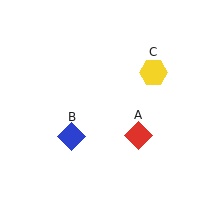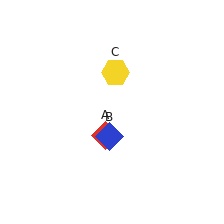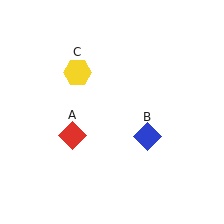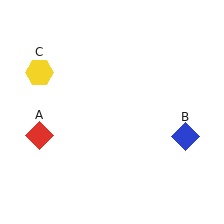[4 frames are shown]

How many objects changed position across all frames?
3 objects changed position: red diamond (object A), blue diamond (object B), yellow hexagon (object C).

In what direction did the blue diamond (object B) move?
The blue diamond (object B) moved right.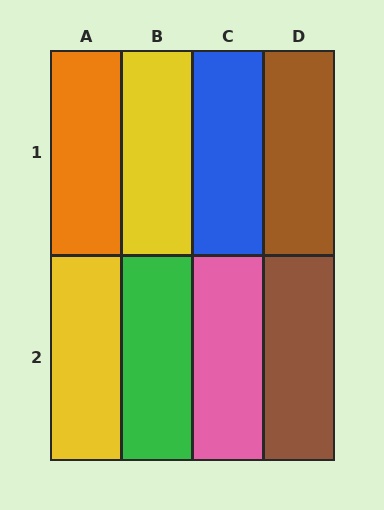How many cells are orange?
1 cell is orange.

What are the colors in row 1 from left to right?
Orange, yellow, blue, brown.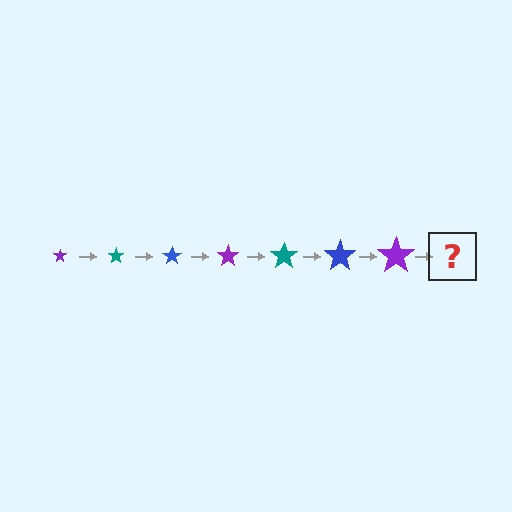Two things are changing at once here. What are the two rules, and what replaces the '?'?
The two rules are that the star grows larger each step and the color cycles through purple, teal, and blue. The '?' should be a teal star, larger than the previous one.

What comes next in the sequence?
The next element should be a teal star, larger than the previous one.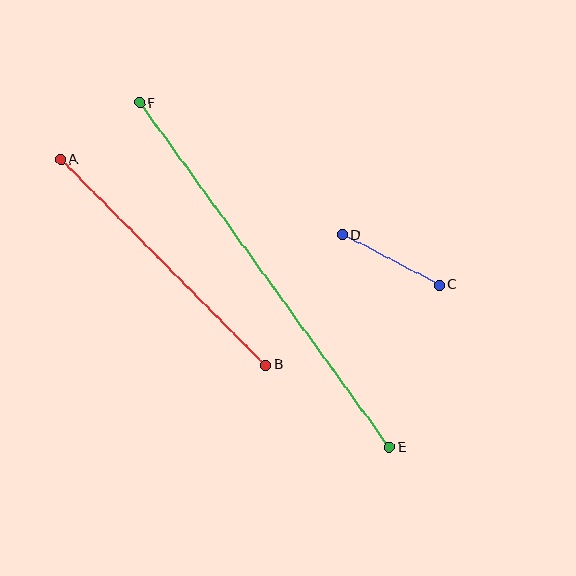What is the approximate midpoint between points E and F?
The midpoint is at approximately (265, 275) pixels.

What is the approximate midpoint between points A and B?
The midpoint is at approximately (163, 262) pixels.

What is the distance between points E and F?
The distance is approximately 426 pixels.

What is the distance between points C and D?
The distance is approximately 109 pixels.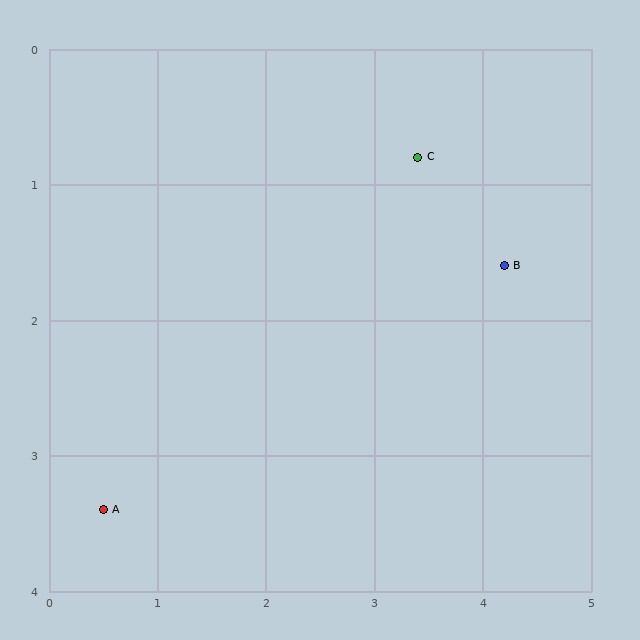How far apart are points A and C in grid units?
Points A and C are about 3.9 grid units apart.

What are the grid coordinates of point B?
Point B is at approximately (4.2, 1.6).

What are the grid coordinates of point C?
Point C is at approximately (3.4, 0.8).